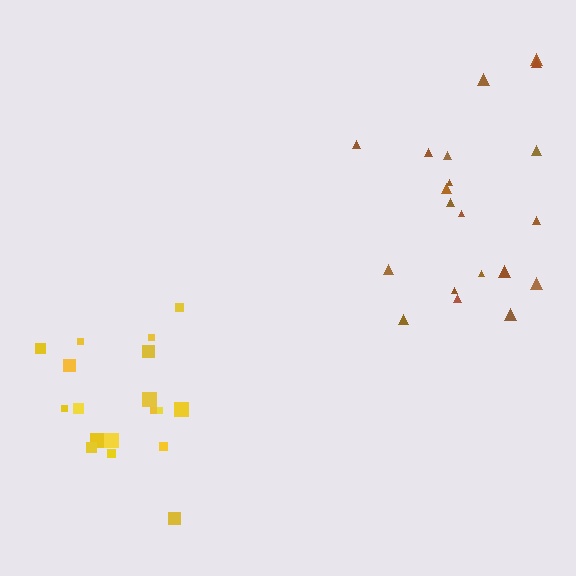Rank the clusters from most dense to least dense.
yellow, brown.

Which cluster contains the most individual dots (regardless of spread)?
Brown (20).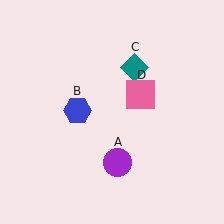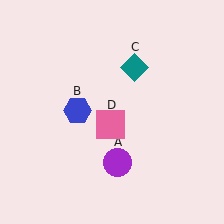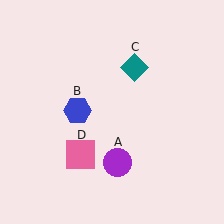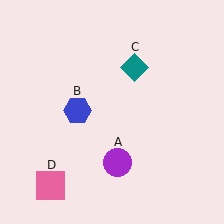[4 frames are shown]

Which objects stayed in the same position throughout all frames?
Purple circle (object A) and blue hexagon (object B) and teal diamond (object C) remained stationary.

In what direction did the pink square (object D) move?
The pink square (object D) moved down and to the left.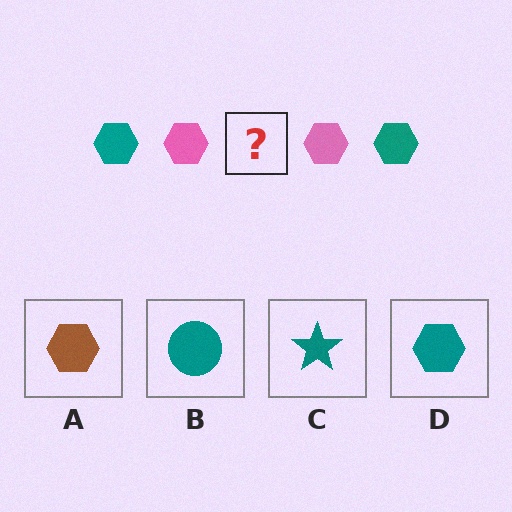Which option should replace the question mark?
Option D.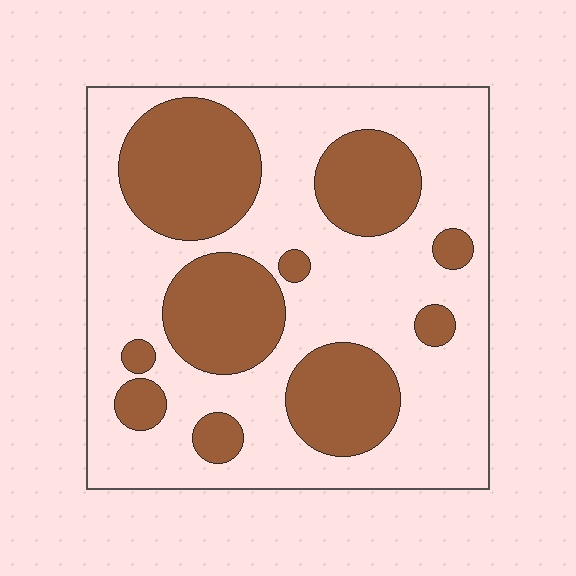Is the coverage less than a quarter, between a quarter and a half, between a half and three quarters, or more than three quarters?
Between a quarter and a half.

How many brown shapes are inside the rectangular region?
10.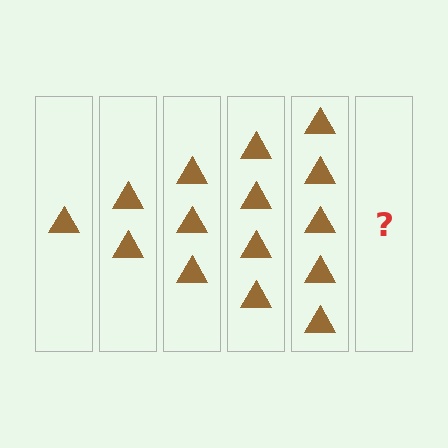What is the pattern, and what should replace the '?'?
The pattern is that each step adds one more triangle. The '?' should be 6 triangles.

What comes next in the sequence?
The next element should be 6 triangles.